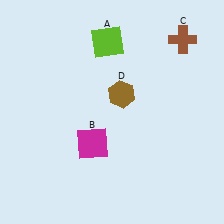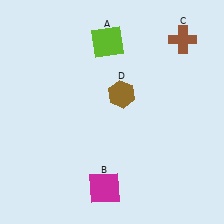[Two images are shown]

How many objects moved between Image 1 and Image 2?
1 object moved between the two images.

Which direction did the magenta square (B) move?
The magenta square (B) moved down.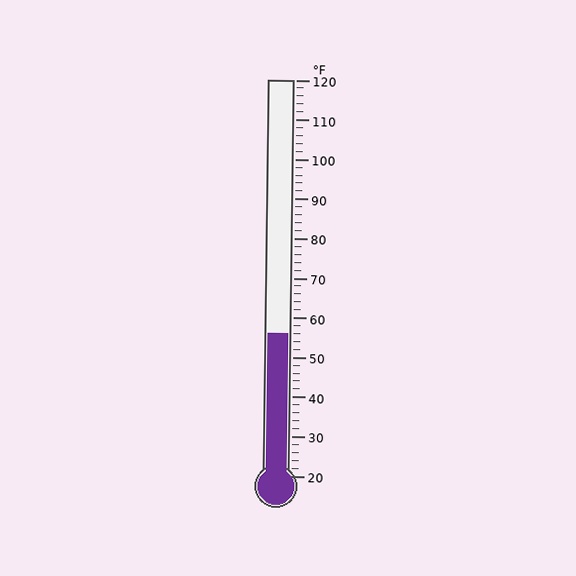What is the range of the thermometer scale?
The thermometer scale ranges from 20°F to 120°F.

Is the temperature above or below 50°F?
The temperature is above 50°F.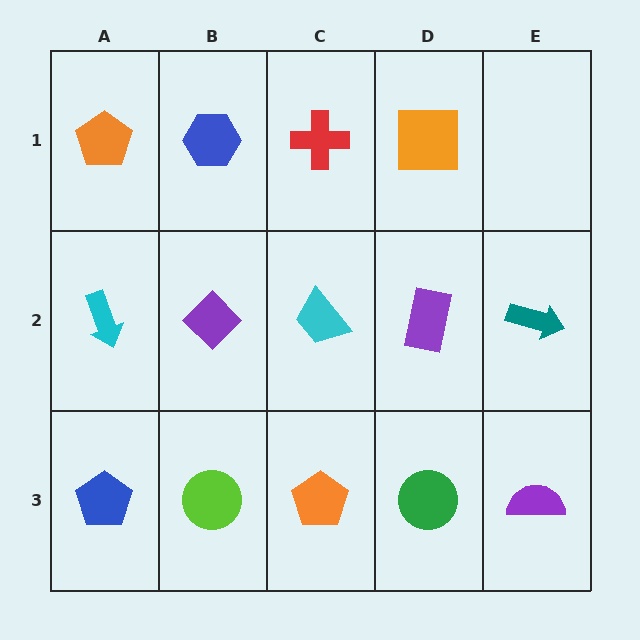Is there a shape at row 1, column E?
No, that cell is empty.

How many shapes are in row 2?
5 shapes.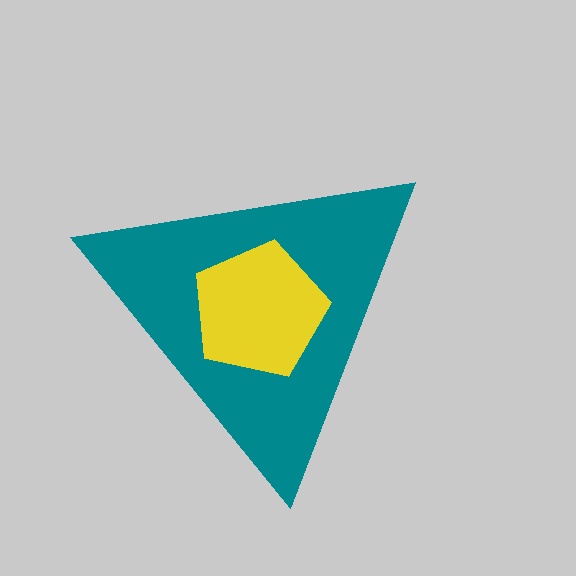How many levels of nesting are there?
2.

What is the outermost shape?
The teal triangle.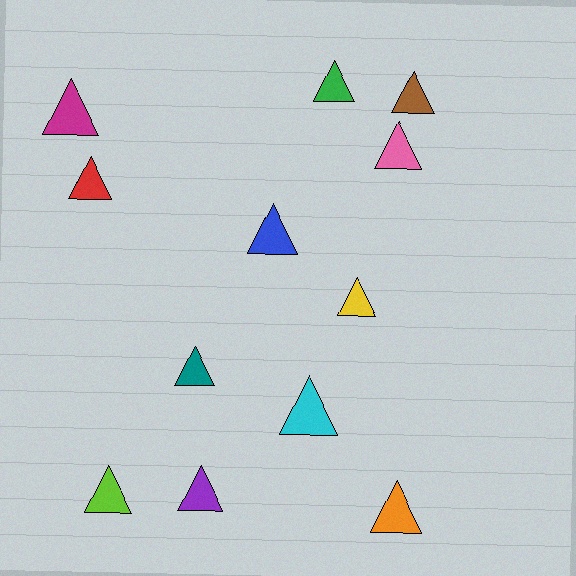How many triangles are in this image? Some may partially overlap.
There are 12 triangles.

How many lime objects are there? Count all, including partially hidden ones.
There is 1 lime object.